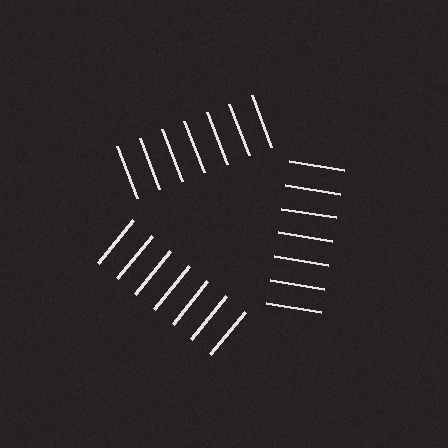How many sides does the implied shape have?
3 sides — the line-ends trace a triangle.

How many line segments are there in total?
21 — 7 along each of the 3 edges.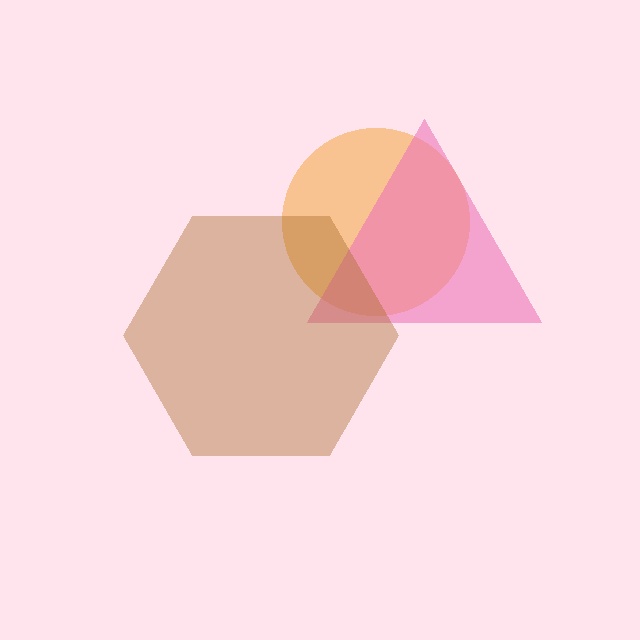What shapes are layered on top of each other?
The layered shapes are: an orange circle, a pink triangle, a brown hexagon.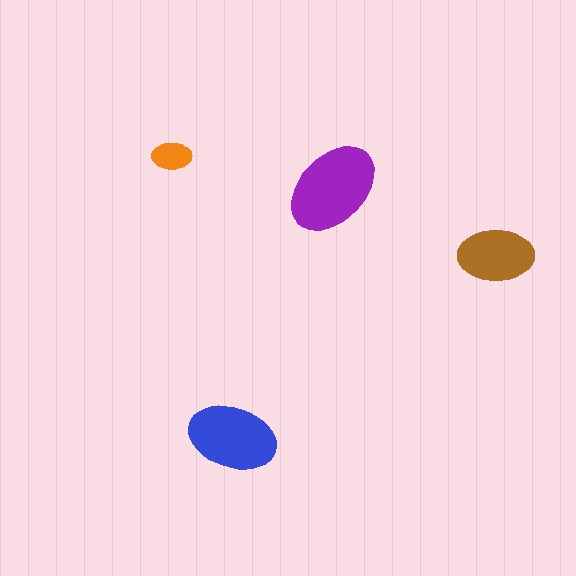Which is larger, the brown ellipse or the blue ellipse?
The blue one.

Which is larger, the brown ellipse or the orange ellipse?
The brown one.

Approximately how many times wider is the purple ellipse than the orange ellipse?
About 2.5 times wider.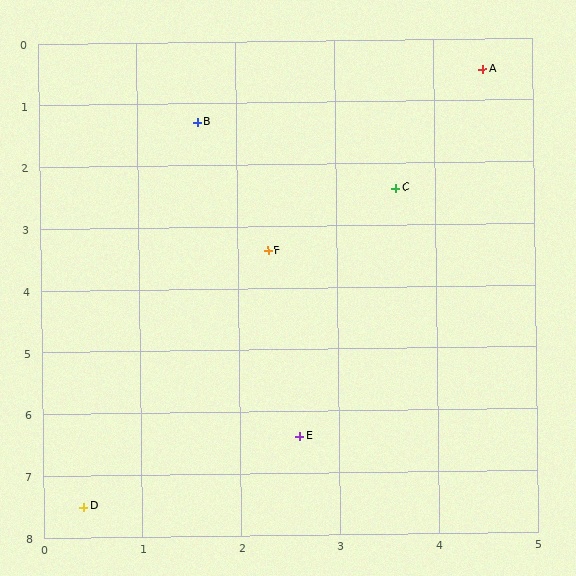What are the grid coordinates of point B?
Point B is at approximately (1.6, 1.3).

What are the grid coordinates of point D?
Point D is at approximately (0.4, 7.5).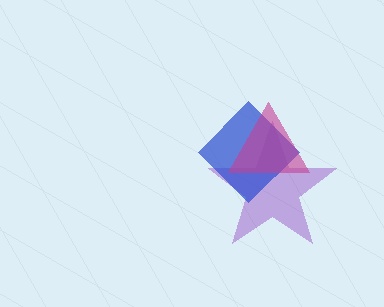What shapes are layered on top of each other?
The layered shapes are: a purple star, a blue diamond, a magenta triangle.